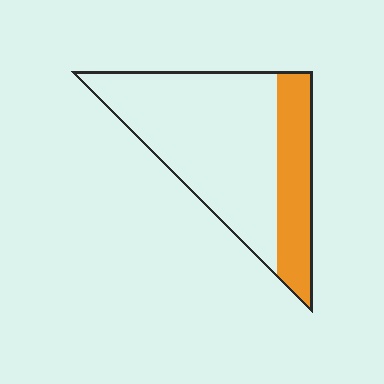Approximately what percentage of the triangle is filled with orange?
Approximately 25%.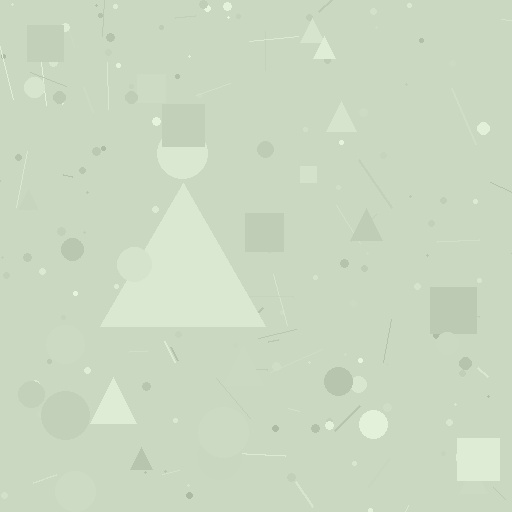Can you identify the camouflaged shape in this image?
The camouflaged shape is a triangle.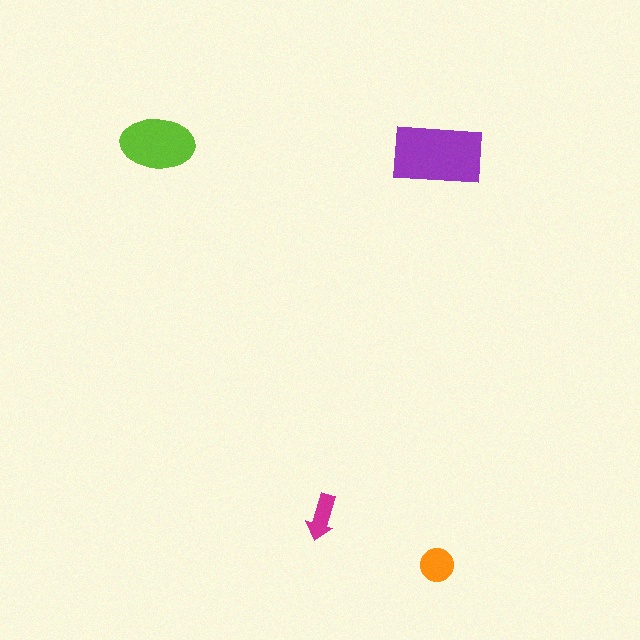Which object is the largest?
The purple rectangle.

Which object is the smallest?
The magenta arrow.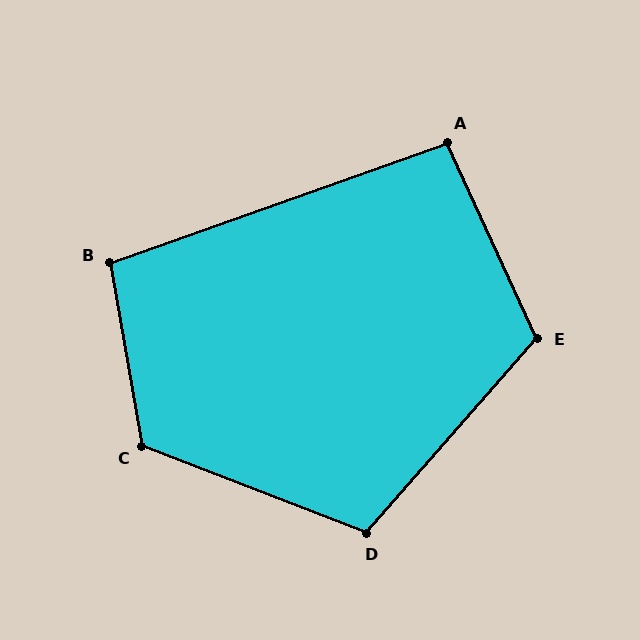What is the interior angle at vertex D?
Approximately 110 degrees (obtuse).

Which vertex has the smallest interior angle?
A, at approximately 95 degrees.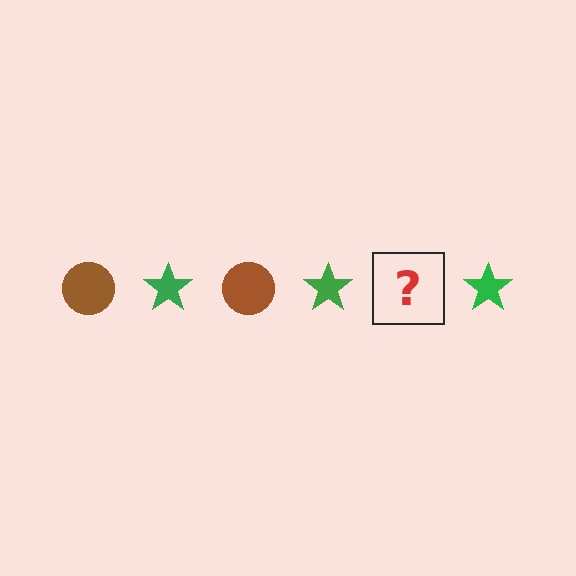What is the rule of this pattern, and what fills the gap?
The rule is that the pattern alternates between brown circle and green star. The gap should be filled with a brown circle.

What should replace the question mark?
The question mark should be replaced with a brown circle.